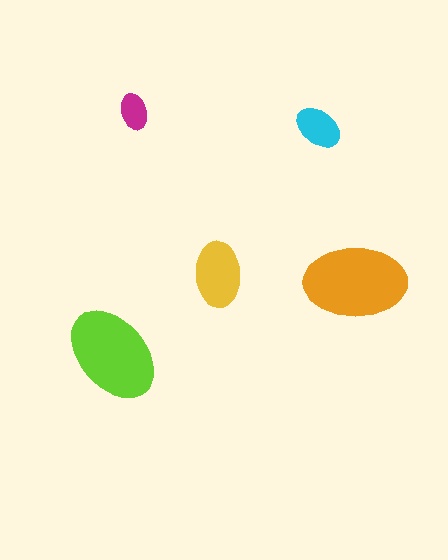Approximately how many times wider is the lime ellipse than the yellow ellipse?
About 1.5 times wider.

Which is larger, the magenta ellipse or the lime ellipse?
The lime one.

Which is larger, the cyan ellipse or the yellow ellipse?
The yellow one.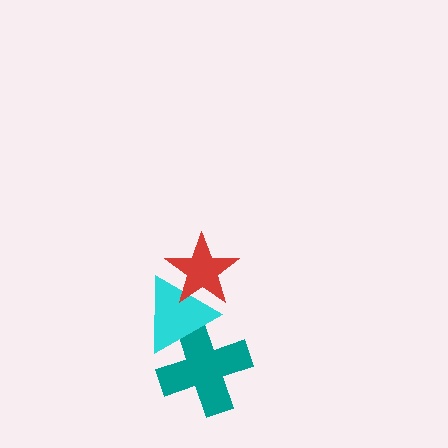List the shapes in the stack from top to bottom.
From top to bottom: the red star, the cyan triangle, the teal cross.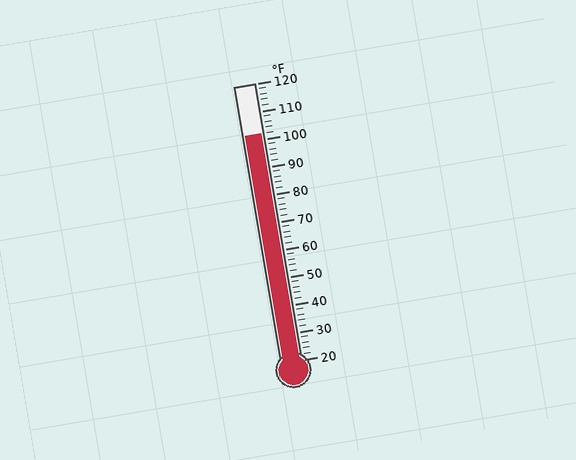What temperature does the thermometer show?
The thermometer shows approximately 102°F.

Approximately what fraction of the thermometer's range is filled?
The thermometer is filled to approximately 80% of its range.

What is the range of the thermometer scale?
The thermometer scale ranges from 20°F to 120°F.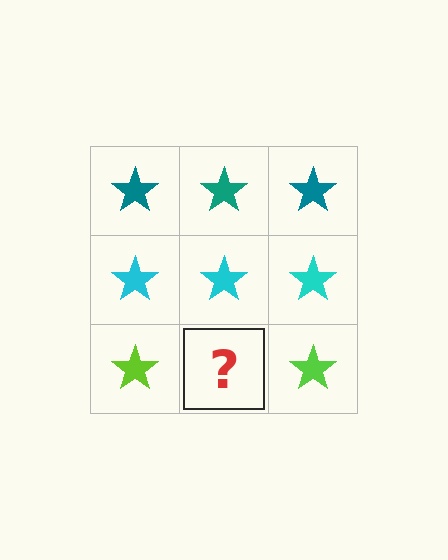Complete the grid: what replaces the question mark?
The question mark should be replaced with a lime star.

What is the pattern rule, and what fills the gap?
The rule is that each row has a consistent color. The gap should be filled with a lime star.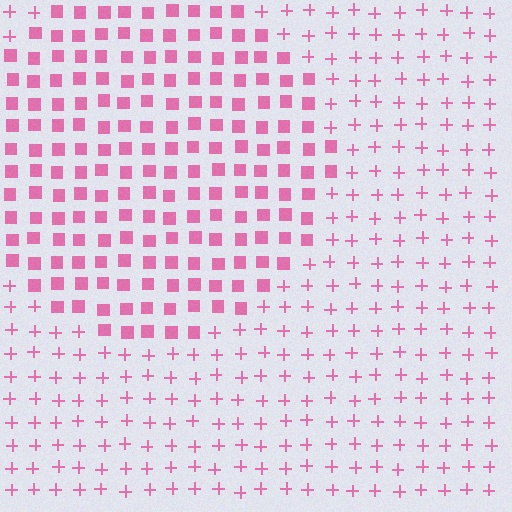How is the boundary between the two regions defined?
The boundary is defined by a change in element shape: squares inside vs. plus signs outside. All elements share the same color and spacing.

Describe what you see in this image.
The image is filled with small pink elements arranged in a uniform grid. A circle-shaped region contains squares, while the surrounding area contains plus signs. The boundary is defined purely by the change in element shape.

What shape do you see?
I see a circle.